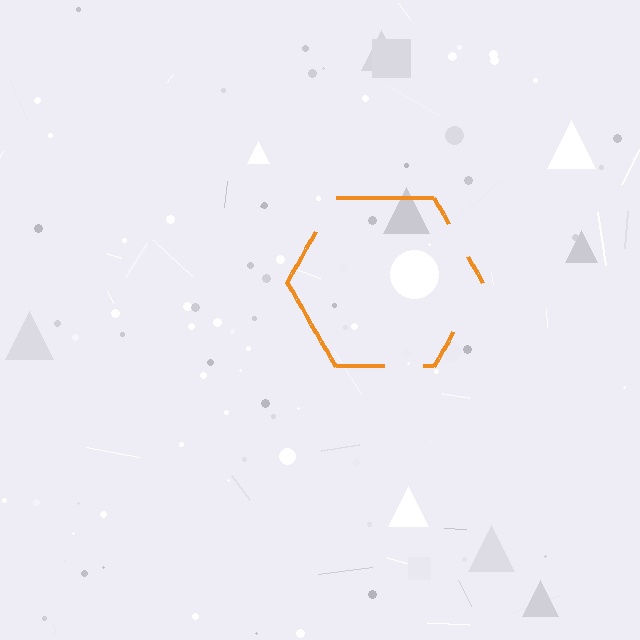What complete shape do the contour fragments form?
The contour fragments form a hexagon.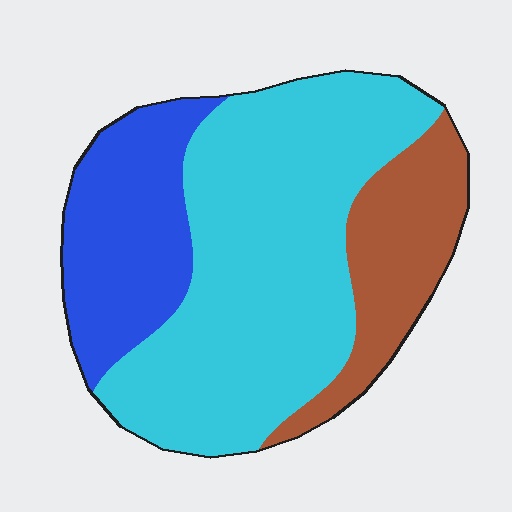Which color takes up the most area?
Cyan, at roughly 60%.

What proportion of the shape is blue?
Blue takes up about one quarter (1/4) of the shape.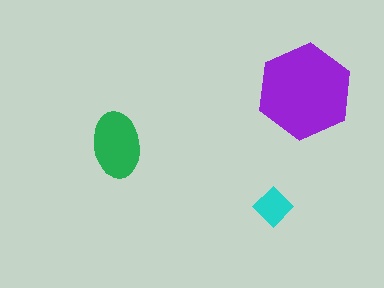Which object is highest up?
The purple hexagon is topmost.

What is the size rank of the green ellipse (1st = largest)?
2nd.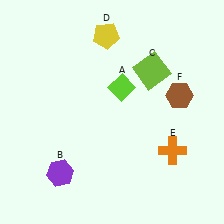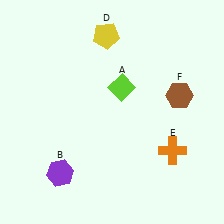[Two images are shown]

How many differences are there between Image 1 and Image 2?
There is 1 difference between the two images.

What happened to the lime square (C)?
The lime square (C) was removed in Image 2. It was in the top-right area of Image 1.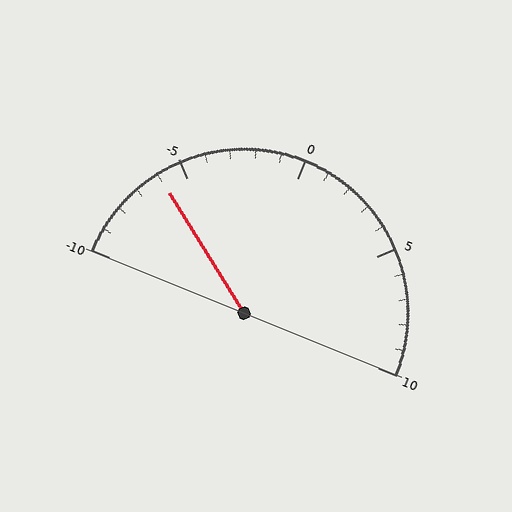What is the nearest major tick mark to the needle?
The nearest major tick mark is -5.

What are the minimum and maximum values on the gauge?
The gauge ranges from -10 to 10.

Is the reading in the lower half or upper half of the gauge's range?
The reading is in the lower half of the range (-10 to 10).